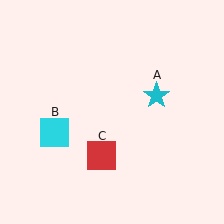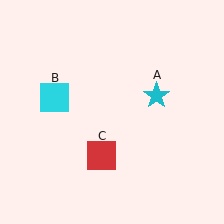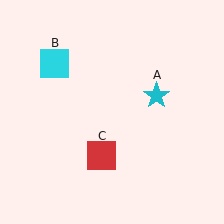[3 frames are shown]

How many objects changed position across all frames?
1 object changed position: cyan square (object B).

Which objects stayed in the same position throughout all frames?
Cyan star (object A) and red square (object C) remained stationary.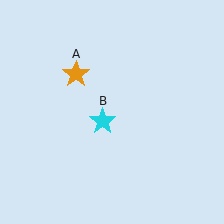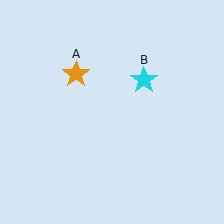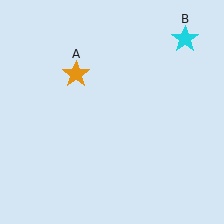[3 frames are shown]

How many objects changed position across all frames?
1 object changed position: cyan star (object B).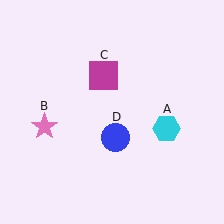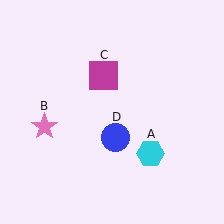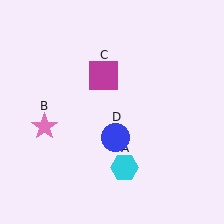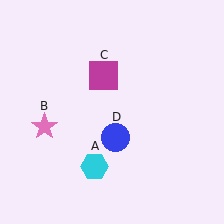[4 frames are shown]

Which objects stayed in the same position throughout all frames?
Pink star (object B) and magenta square (object C) and blue circle (object D) remained stationary.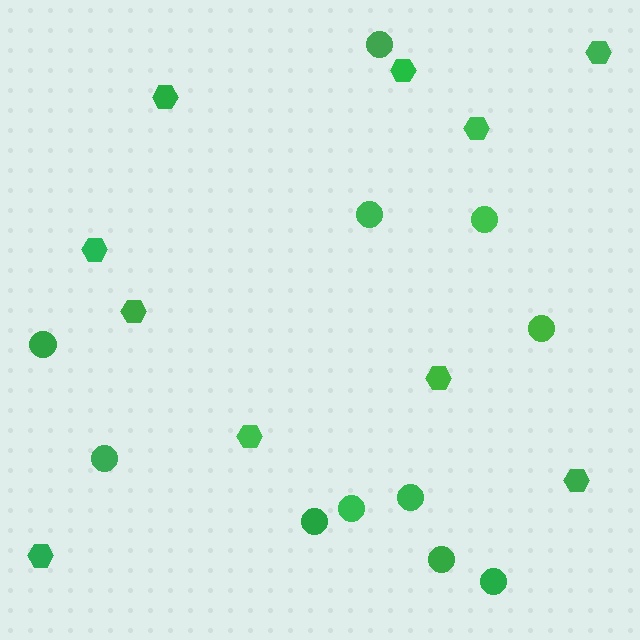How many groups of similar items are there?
There are 2 groups: one group of circles (11) and one group of hexagons (10).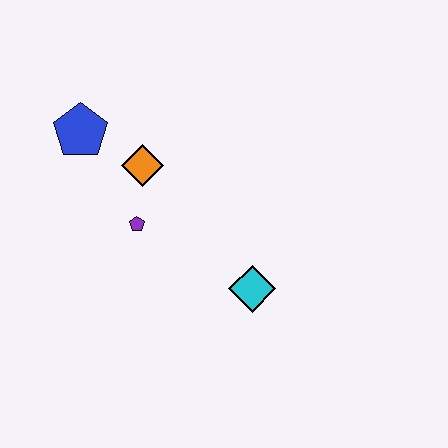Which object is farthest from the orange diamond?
The cyan diamond is farthest from the orange diamond.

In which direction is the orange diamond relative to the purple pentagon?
The orange diamond is above the purple pentagon.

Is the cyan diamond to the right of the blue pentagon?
Yes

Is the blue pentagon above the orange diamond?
Yes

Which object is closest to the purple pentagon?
The orange diamond is closest to the purple pentagon.